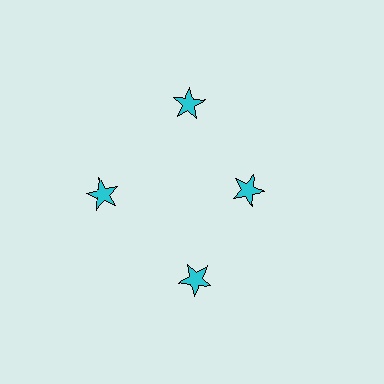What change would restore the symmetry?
The symmetry would be restored by moving it outward, back onto the ring so that all 4 stars sit at equal angles and equal distance from the center.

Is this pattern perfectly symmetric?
No. The 4 cyan stars are arranged in a ring, but one element near the 3 o'clock position is pulled inward toward the center, breaking the 4-fold rotational symmetry.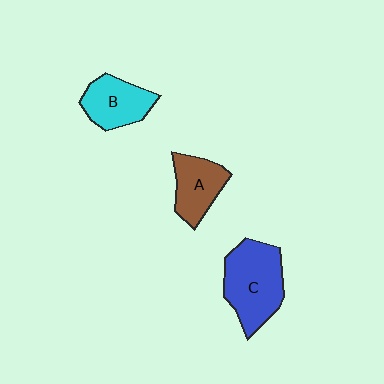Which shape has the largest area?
Shape C (blue).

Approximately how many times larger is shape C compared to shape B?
Approximately 1.5 times.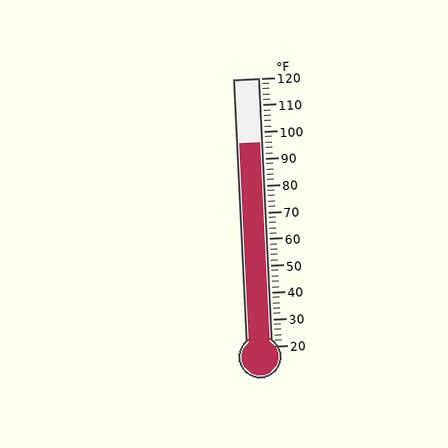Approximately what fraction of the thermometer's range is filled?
The thermometer is filled to approximately 75% of its range.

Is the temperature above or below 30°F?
The temperature is above 30°F.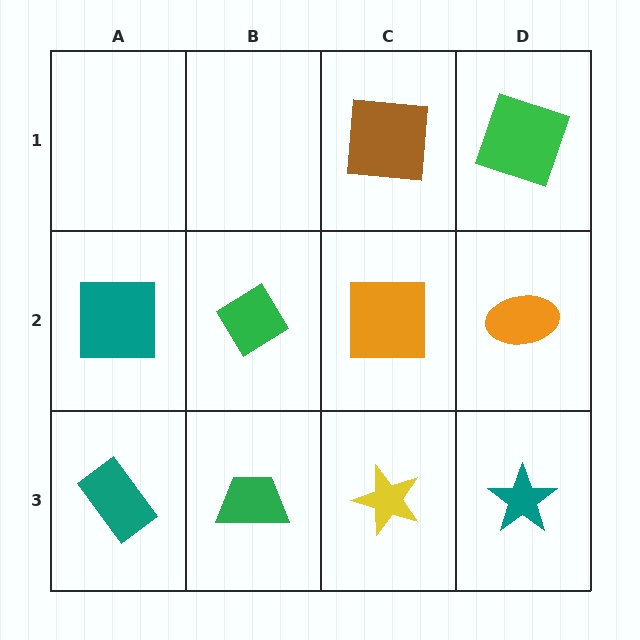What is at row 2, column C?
An orange square.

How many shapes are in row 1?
2 shapes.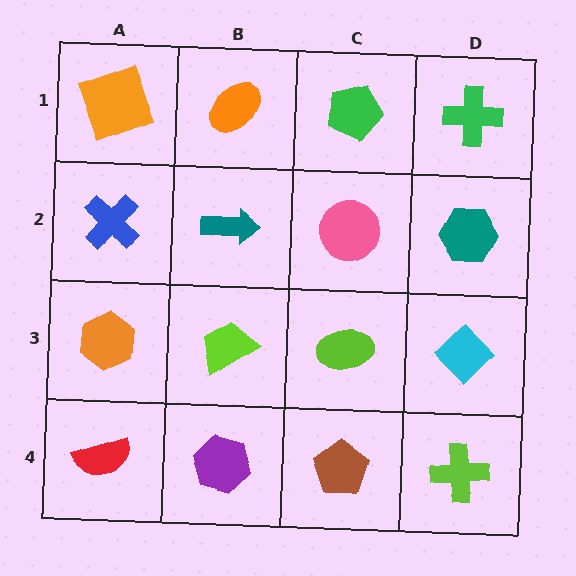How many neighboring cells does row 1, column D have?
2.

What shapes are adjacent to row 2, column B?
An orange ellipse (row 1, column B), a lime trapezoid (row 3, column B), a blue cross (row 2, column A), a pink circle (row 2, column C).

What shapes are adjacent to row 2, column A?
An orange square (row 1, column A), an orange hexagon (row 3, column A), a teal arrow (row 2, column B).